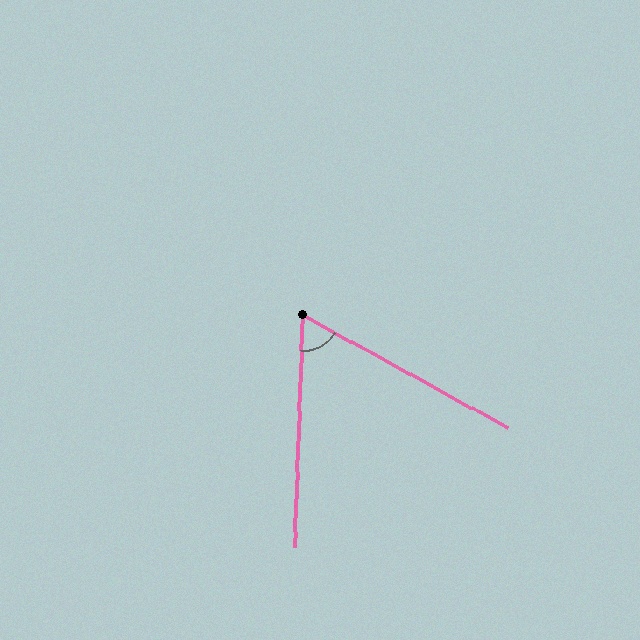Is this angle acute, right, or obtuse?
It is acute.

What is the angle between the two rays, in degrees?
Approximately 63 degrees.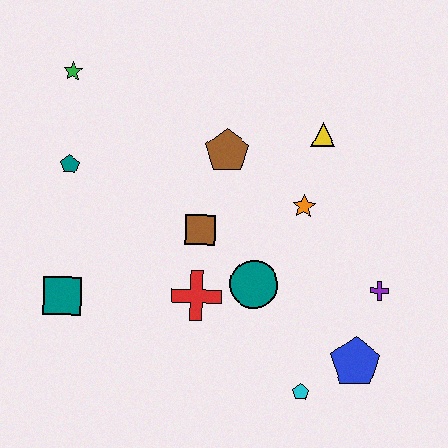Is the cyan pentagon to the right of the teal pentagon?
Yes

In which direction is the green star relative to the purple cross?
The green star is to the left of the purple cross.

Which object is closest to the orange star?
The yellow triangle is closest to the orange star.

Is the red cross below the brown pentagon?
Yes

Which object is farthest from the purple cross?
The green star is farthest from the purple cross.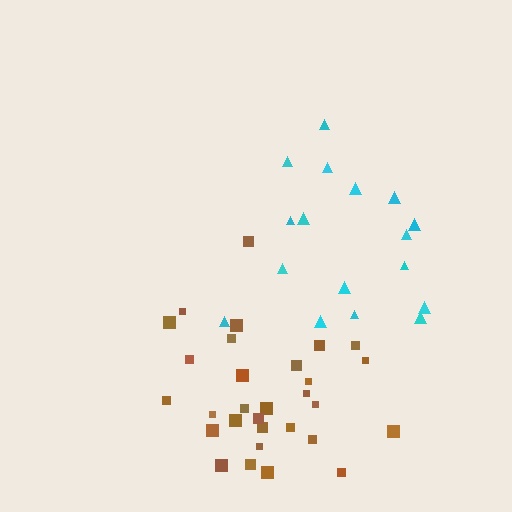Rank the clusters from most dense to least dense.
brown, cyan.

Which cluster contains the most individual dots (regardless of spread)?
Brown (30).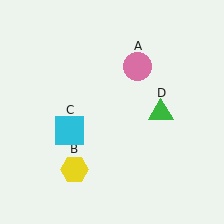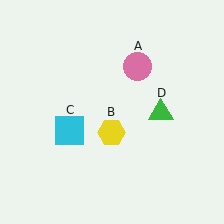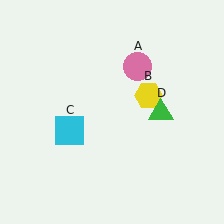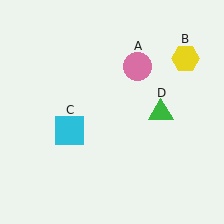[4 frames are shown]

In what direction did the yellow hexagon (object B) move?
The yellow hexagon (object B) moved up and to the right.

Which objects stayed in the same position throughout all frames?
Pink circle (object A) and cyan square (object C) and green triangle (object D) remained stationary.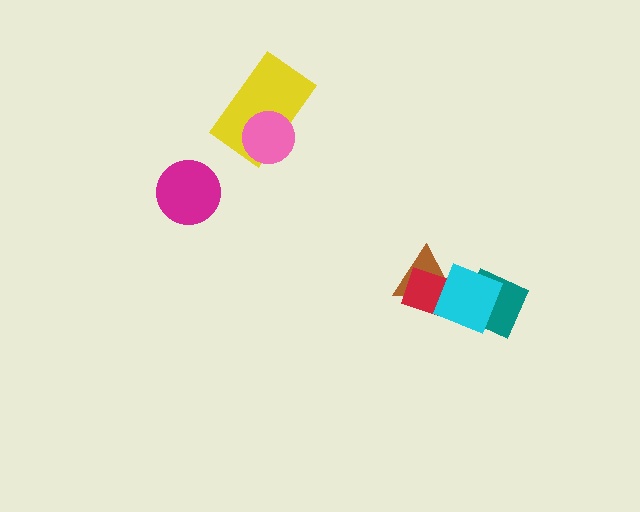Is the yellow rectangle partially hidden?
Yes, it is partially covered by another shape.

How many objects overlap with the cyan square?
3 objects overlap with the cyan square.